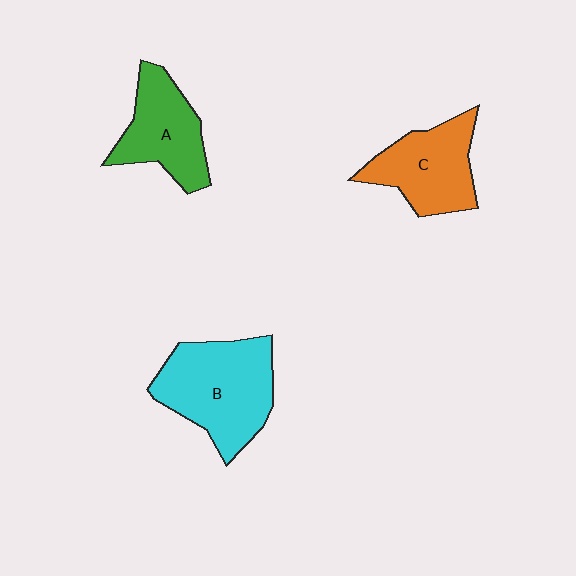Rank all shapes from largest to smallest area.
From largest to smallest: B (cyan), C (orange), A (green).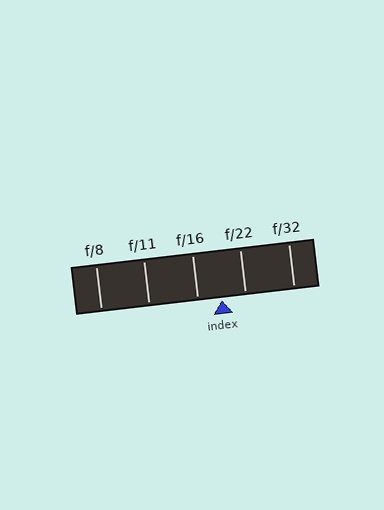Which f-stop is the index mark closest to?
The index mark is closest to f/22.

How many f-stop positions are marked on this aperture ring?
There are 5 f-stop positions marked.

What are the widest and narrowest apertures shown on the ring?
The widest aperture shown is f/8 and the narrowest is f/32.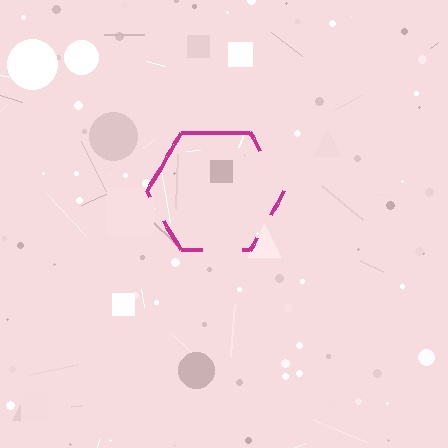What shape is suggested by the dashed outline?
The dashed outline suggests a hexagon.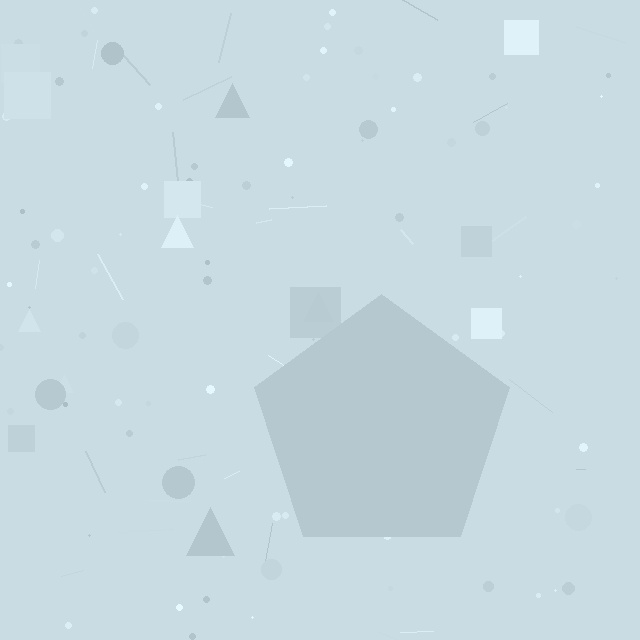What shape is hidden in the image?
A pentagon is hidden in the image.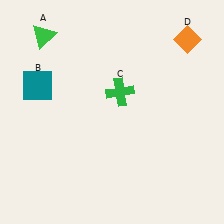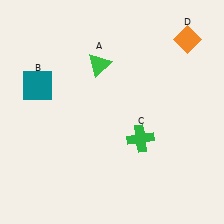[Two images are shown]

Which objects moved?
The objects that moved are: the green triangle (A), the green cross (C).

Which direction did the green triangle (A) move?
The green triangle (A) moved right.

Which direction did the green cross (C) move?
The green cross (C) moved down.